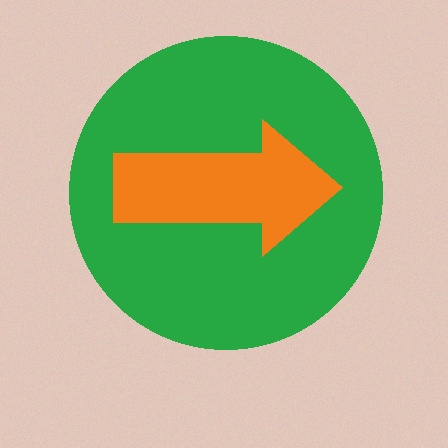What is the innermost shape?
The orange arrow.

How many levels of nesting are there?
2.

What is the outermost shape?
The green circle.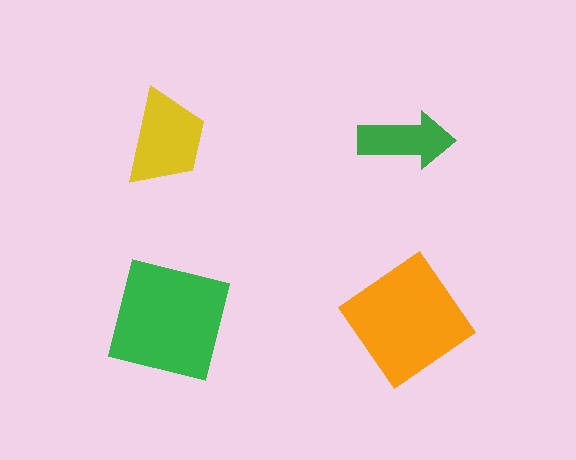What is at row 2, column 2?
An orange diamond.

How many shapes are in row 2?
2 shapes.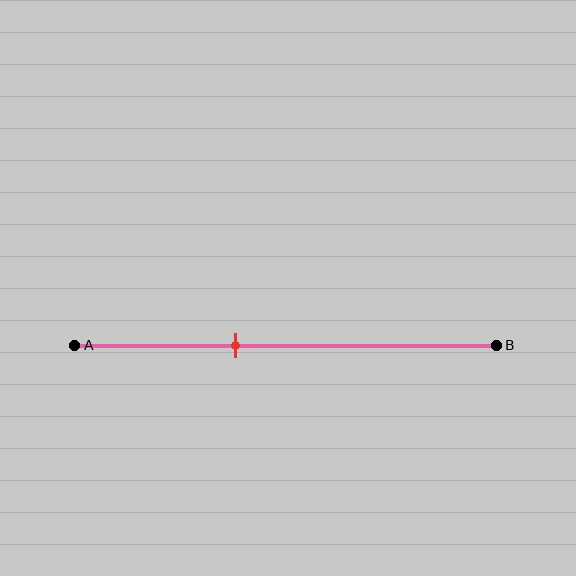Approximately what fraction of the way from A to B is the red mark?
The red mark is approximately 40% of the way from A to B.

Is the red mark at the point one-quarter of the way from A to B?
No, the mark is at about 40% from A, not at the 25% one-quarter point.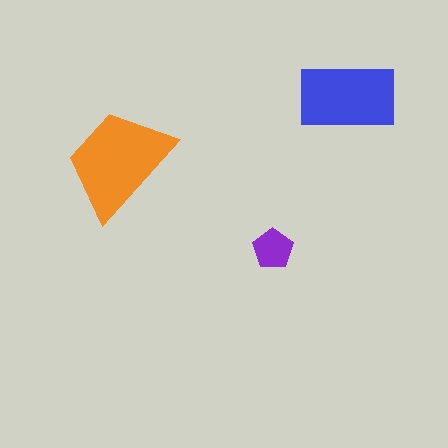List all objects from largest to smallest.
The orange trapezoid, the blue rectangle, the purple pentagon.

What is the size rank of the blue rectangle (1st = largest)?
2nd.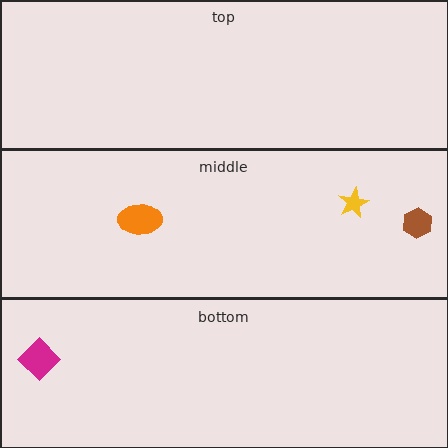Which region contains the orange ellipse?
The middle region.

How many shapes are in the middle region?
3.